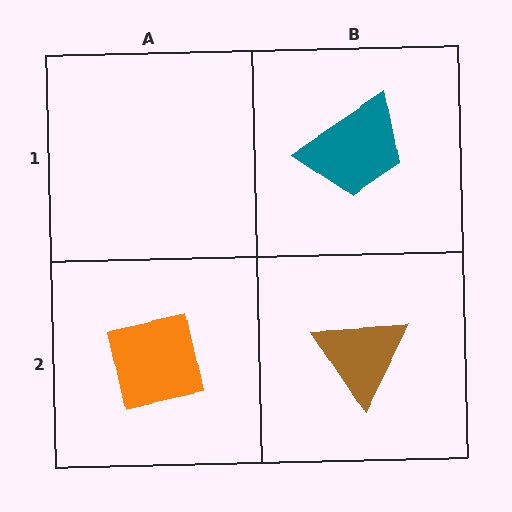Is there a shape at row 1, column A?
No, that cell is empty.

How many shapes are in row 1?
1 shape.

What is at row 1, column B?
A teal trapezoid.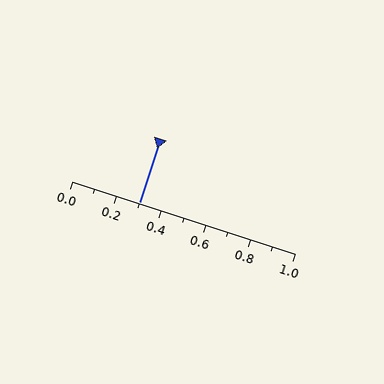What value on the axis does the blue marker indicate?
The marker indicates approximately 0.3.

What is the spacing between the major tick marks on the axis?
The major ticks are spaced 0.2 apart.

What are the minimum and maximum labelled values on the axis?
The axis runs from 0.0 to 1.0.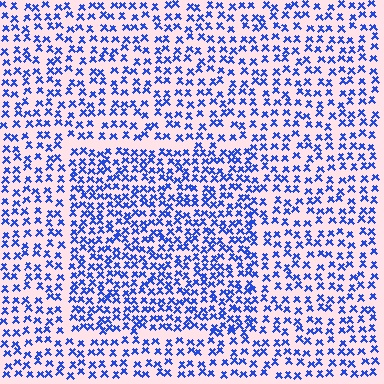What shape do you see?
I see a rectangle.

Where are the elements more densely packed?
The elements are more densely packed inside the rectangle boundary.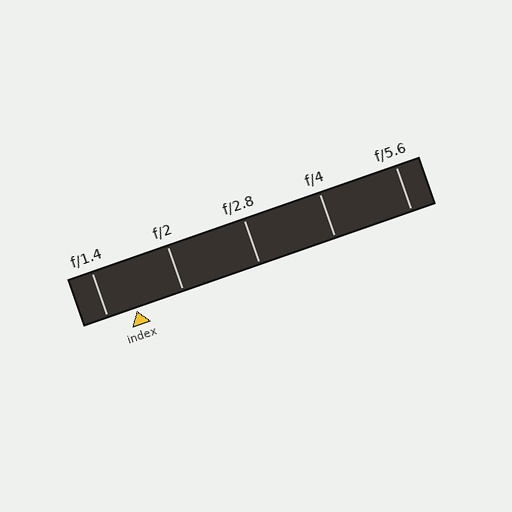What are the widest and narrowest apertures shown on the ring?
The widest aperture shown is f/1.4 and the narrowest is f/5.6.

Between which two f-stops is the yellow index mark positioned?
The index mark is between f/1.4 and f/2.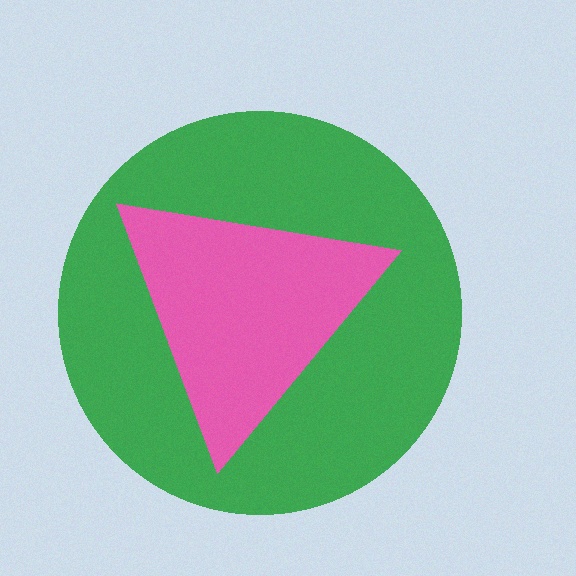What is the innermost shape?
The pink triangle.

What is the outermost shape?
The green circle.